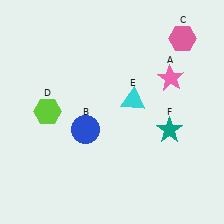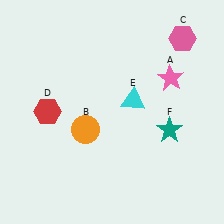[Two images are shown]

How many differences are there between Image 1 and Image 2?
There are 2 differences between the two images.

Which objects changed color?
B changed from blue to orange. D changed from lime to red.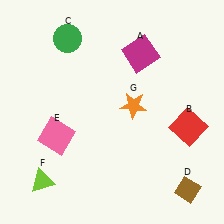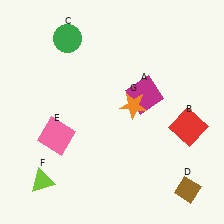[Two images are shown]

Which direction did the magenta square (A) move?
The magenta square (A) moved down.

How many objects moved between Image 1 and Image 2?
1 object moved between the two images.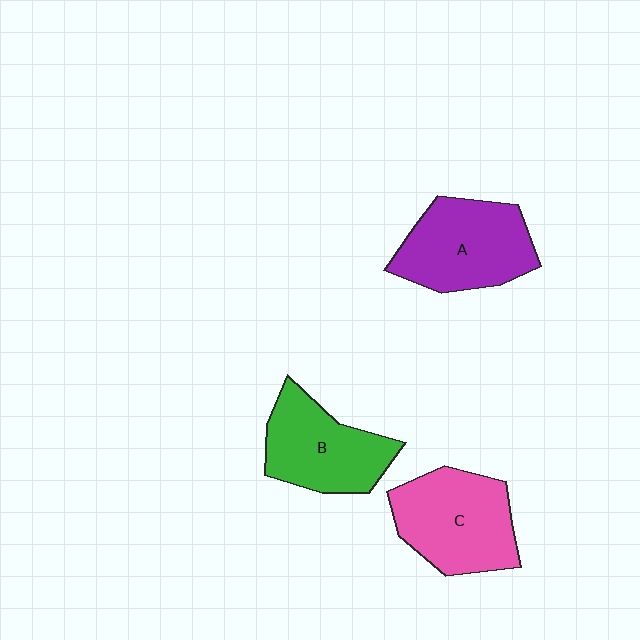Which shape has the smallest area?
Shape B (green).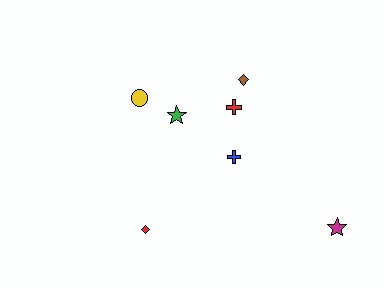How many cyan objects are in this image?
There are no cyan objects.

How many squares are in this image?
There are no squares.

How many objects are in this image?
There are 7 objects.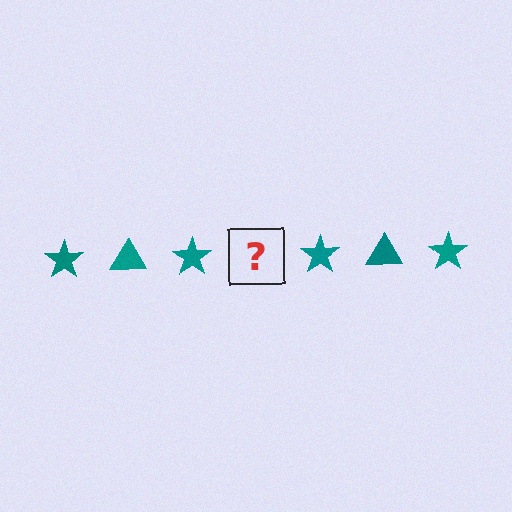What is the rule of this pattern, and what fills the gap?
The rule is that the pattern cycles through star, triangle shapes in teal. The gap should be filled with a teal triangle.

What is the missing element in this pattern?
The missing element is a teal triangle.